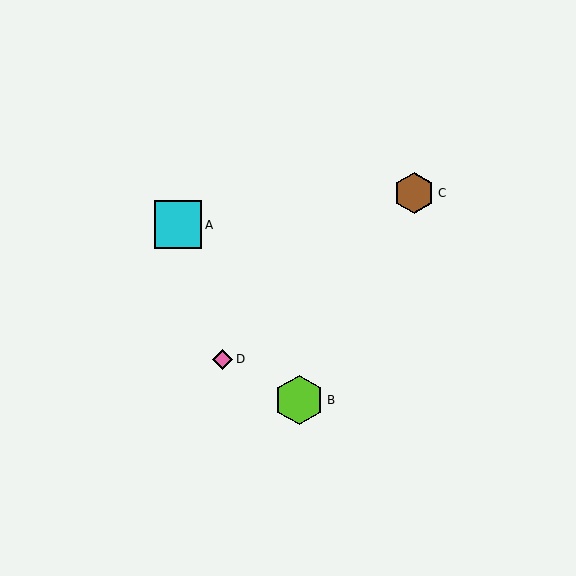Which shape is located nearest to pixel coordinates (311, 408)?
The lime hexagon (labeled B) at (299, 400) is nearest to that location.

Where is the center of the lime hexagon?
The center of the lime hexagon is at (299, 400).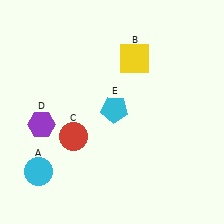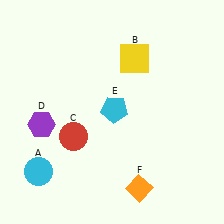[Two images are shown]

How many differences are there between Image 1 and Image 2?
There is 1 difference between the two images.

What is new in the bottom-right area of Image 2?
An orange diamond (F) was added in the bottom-right area of Image 2.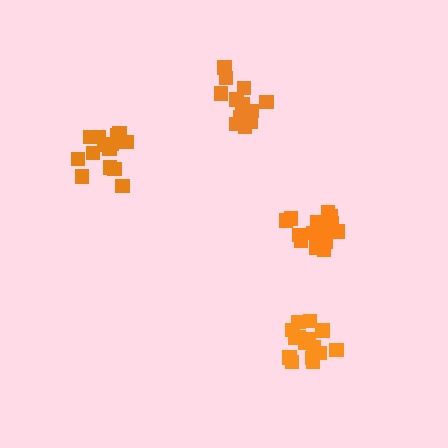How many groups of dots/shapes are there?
There are 4 groups.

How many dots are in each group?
Group 1: 15 dots, Group 2: 15 dots, Group 3: 15 dots, Group 4: 15 dots (60 total).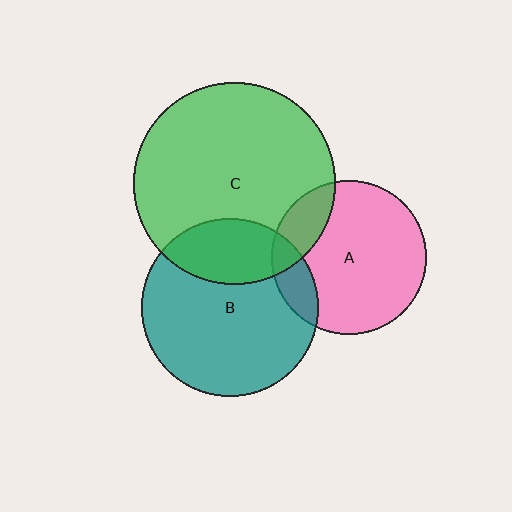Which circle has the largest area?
Circle C (green).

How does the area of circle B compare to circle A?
Approximately 1.3 times.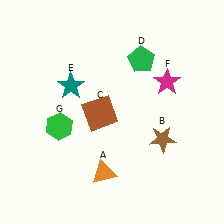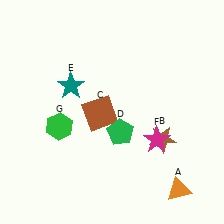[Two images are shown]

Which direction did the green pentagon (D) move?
The green pentagon (D) moved down.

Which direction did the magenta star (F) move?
The magenta star (F) moved down.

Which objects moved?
The objects that moved are: the orange triangle (A), the green pentagon (D), the magenta star (F).